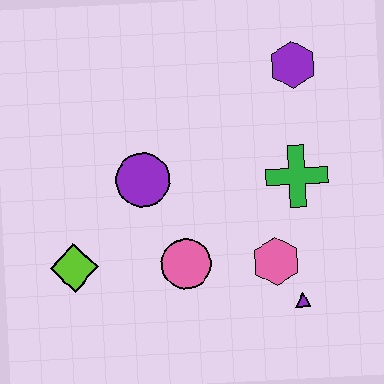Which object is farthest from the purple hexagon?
The lime diamond is farthest from the purple hexagon.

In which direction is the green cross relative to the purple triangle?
The green cross is above the purple triangle.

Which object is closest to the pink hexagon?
The purple triangle is closest to the pink hexagon.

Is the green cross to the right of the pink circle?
Yes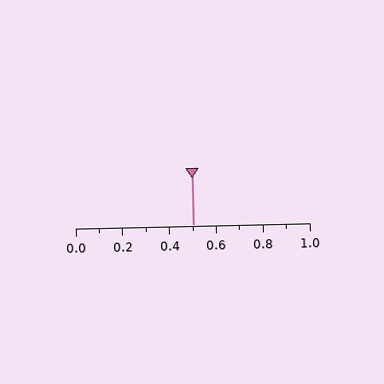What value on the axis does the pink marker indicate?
The marker indicates approximately 0.5.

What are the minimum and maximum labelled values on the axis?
The axis runs from 0.0 to 1.0.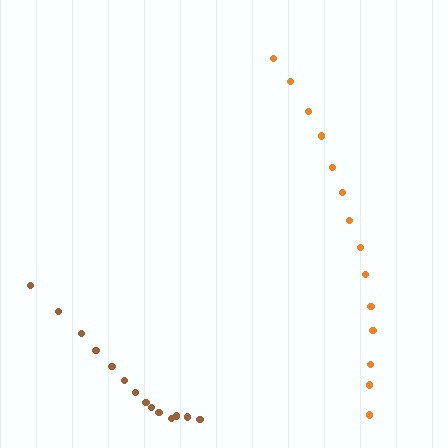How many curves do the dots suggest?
There are 2 distinct paths.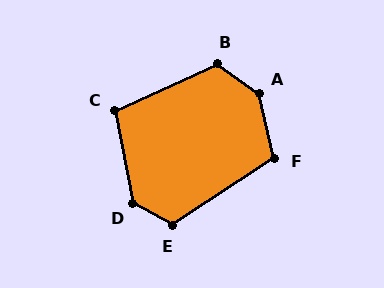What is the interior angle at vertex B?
Approximately 120 degrees (obtuse).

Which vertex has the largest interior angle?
A, at approximately 139 degrees.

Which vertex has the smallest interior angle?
C, at approximately 104 degrees.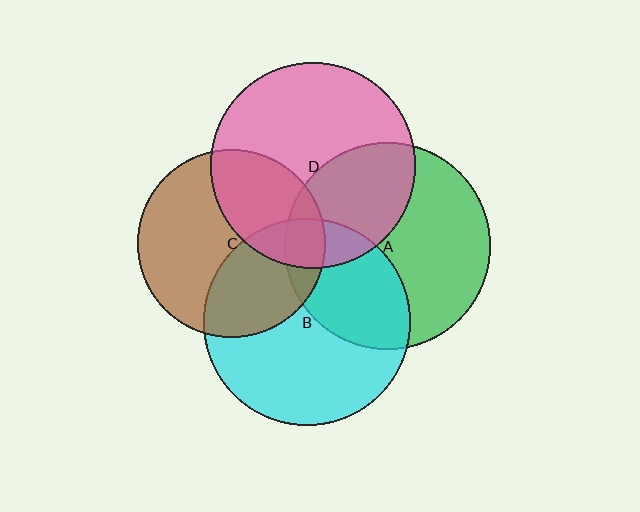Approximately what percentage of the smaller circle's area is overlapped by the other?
Approximately 15%.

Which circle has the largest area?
Circle B (cyan).